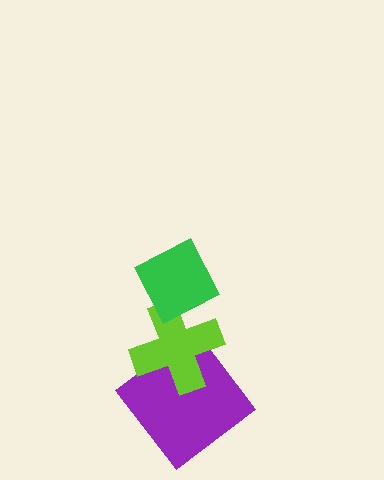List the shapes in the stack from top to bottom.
From top to bottom: the green diamond, the lime cross, the purple diamond.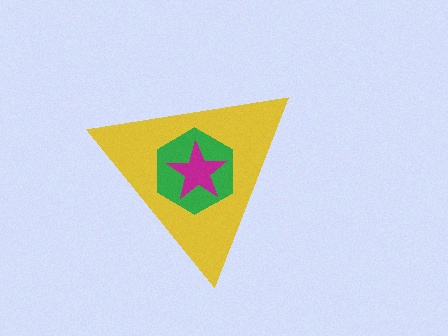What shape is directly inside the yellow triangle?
The green hexagon.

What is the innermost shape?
The magenta star.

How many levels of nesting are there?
3.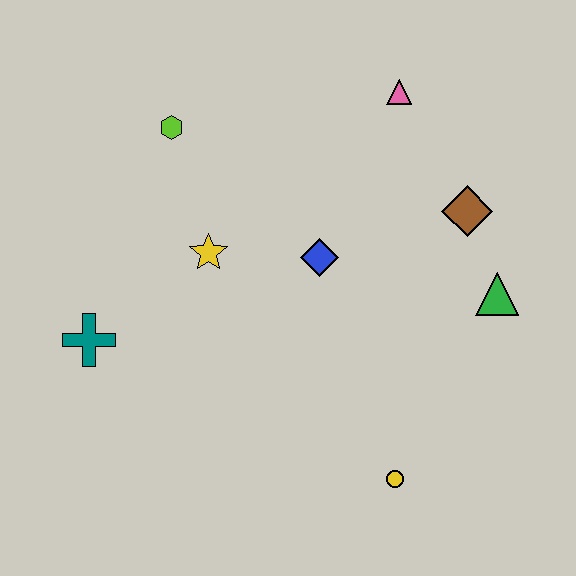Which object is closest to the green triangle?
The brown diamond is closest to the green triangle.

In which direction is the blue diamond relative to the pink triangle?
The blue diamond is below the pink triangle.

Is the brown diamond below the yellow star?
No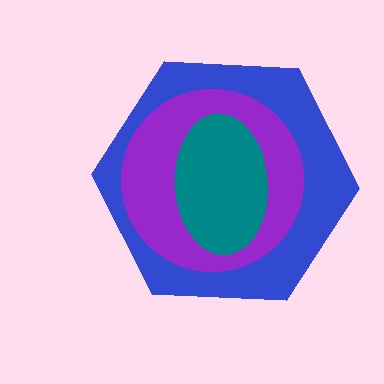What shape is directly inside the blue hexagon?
The purple circle.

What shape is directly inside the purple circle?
The teal ellipse.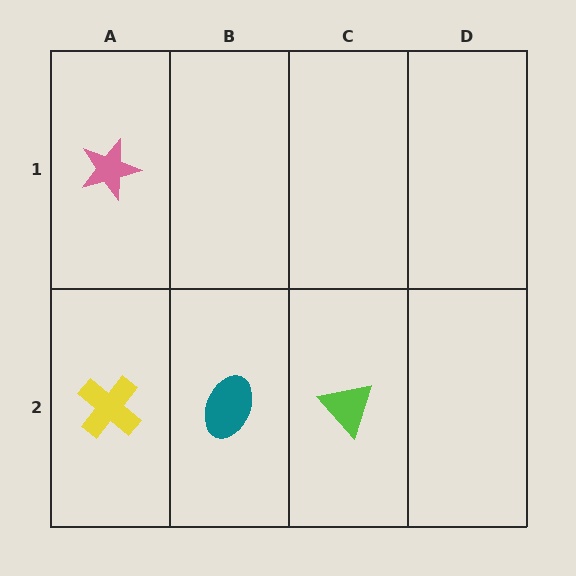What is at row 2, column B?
A teal ellipse.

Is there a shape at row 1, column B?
No, that cell is empty.